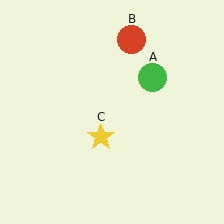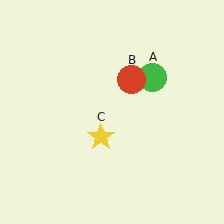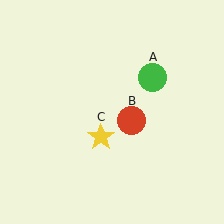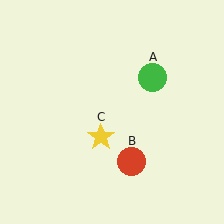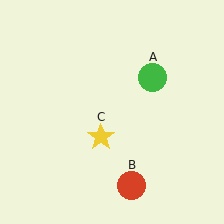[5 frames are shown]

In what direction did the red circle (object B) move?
The red circle (object B) moved down.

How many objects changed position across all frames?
1 object changed position: red circle (object B).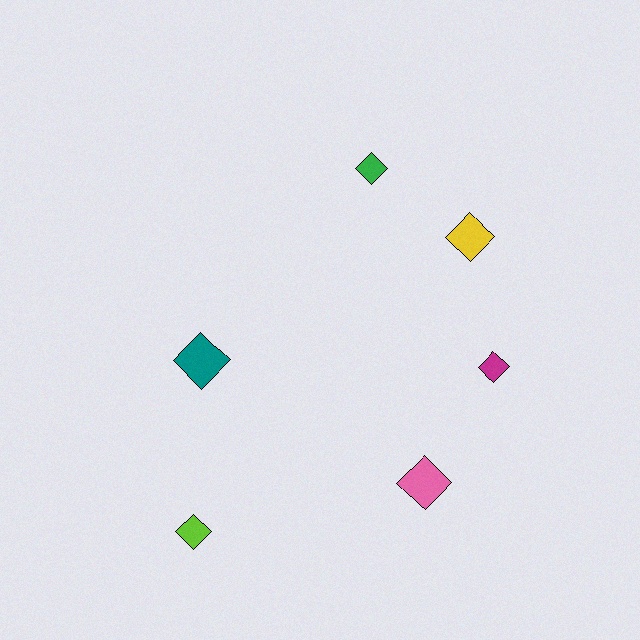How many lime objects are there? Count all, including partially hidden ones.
There is 1 lime object.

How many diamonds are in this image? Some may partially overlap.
There are 6 diamonds.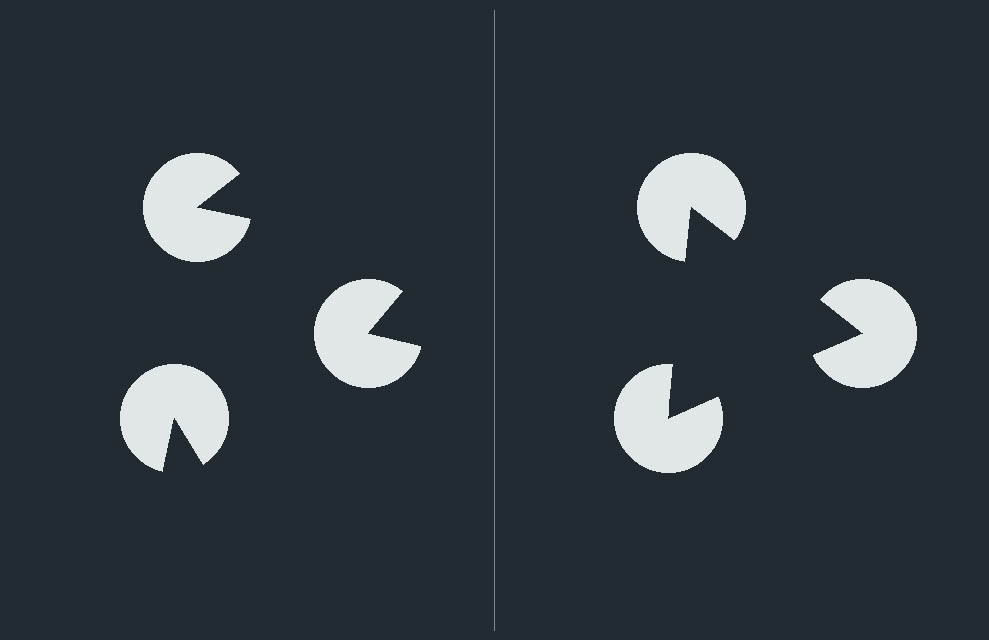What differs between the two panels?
The pac-man discs are positioned identically on both sides; only the wedge orientations differ. On the right they align to a triangle; on the left they are misaligned.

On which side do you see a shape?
An illusory triangle appears on the right side. On the left side the wedge cuts are rotated, so no coherent shape forms.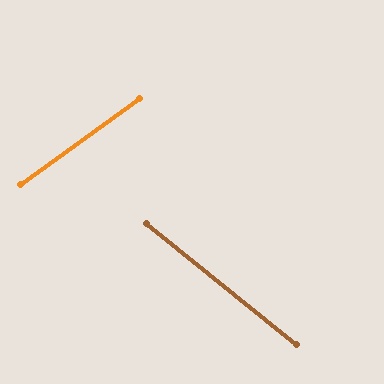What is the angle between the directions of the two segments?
Approximately 75 degrees.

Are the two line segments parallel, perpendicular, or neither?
Neither parallel nor perpendicular — they differ by about 75°.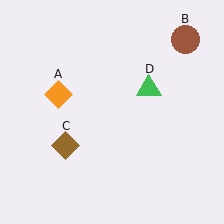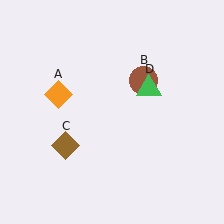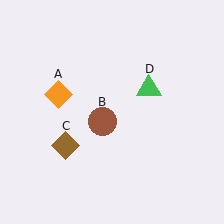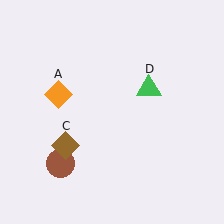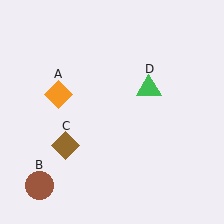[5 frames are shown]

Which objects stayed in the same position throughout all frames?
Orange diamond (object A) and brown diamond (object C) and green triangle (object D) remained stationary.